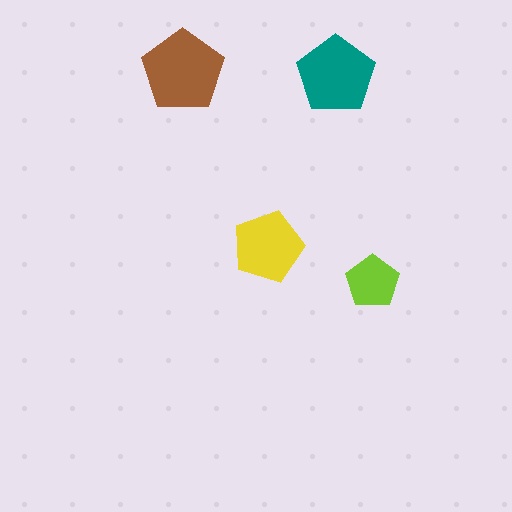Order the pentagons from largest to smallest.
the brown one, the teal one, the yellow one, the lime one.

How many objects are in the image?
There are 4 objects in the image.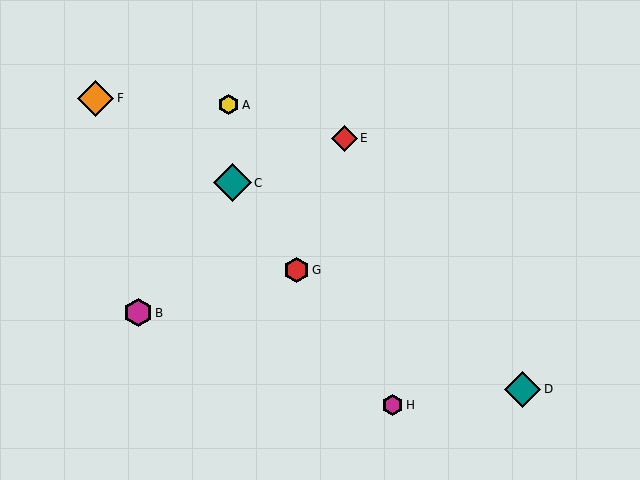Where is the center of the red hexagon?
The center of the red hexagon is at (296, 270).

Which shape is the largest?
The teal diamond (labeled C) is the largest.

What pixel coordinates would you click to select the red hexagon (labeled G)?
Click at (296, 270) to select the red hexagon G.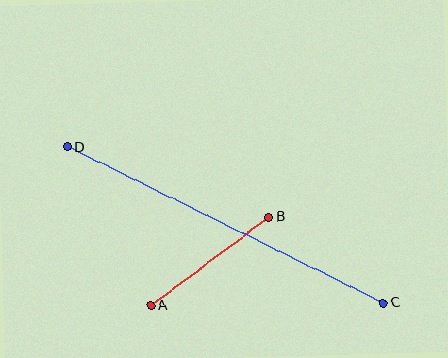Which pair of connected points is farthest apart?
Points C and D are farthest apart.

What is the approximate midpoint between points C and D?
The midpoint is at approximately (225, 225) pixels.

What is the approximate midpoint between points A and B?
The midpoint is at approximately (210, 261) pixels.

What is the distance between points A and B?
The distance is approximately 148 pixels.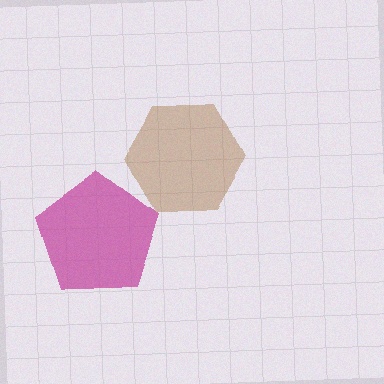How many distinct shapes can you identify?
There are 2 distinct shapes: a magenta pentagon, a brown hexagon.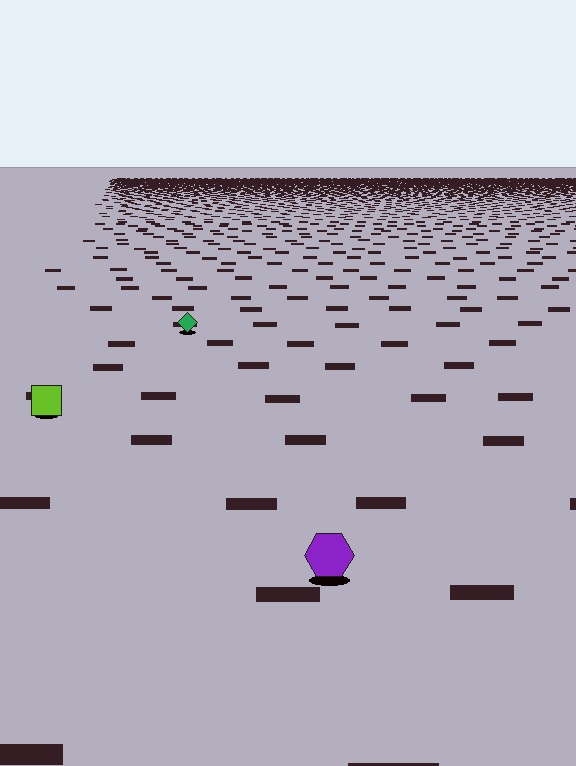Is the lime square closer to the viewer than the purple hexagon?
No. The purple hexagon is closer — you can tell from the texture gradient: the ground texture is coarser near it.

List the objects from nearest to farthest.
From nearest to farthest: the purple hexagon, the lime square, the green diamond.